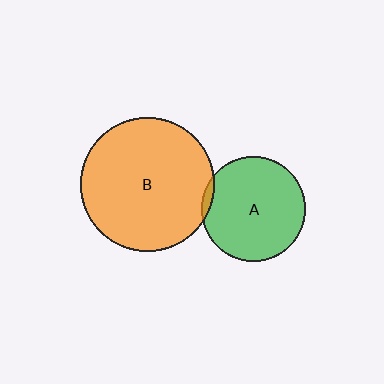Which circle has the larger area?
Circle B (orange).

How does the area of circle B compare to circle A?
Approximately 1.6 times.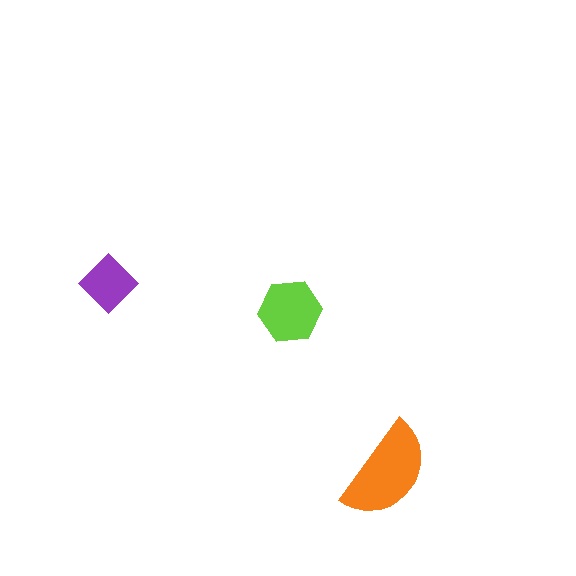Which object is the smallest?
The purple diamond.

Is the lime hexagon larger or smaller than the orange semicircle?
Smaller.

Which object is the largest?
The orange semicircle.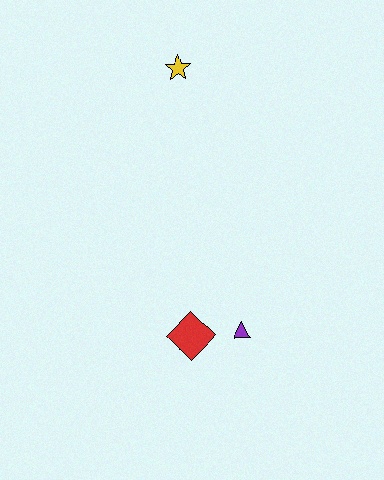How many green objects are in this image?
There are no green objects.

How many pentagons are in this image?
There are no pentagons.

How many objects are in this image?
There are 3 objects.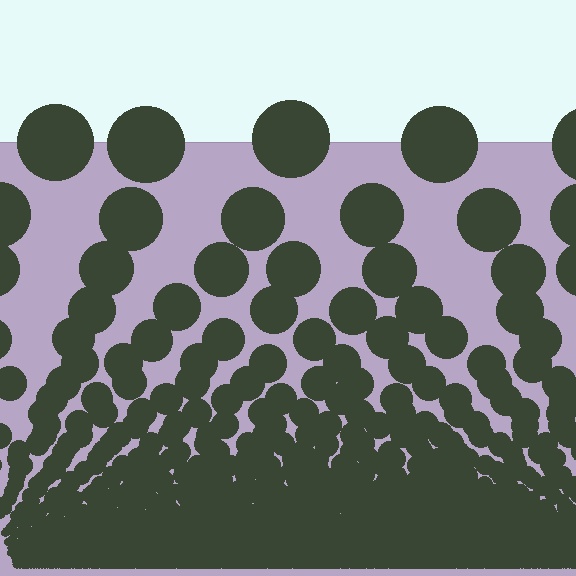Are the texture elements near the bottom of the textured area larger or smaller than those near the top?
Smaller. The gradient is inverted — elements near the bottom are smaller and denser.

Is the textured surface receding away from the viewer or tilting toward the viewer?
The surface appears to tilt toward the viewer. Texture elements get larger and sparser toward the top.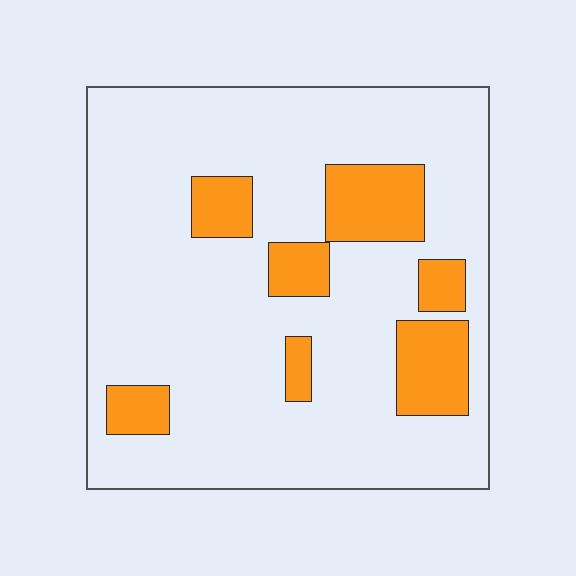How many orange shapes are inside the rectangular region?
7.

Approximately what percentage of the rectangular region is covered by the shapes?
Approximately 20%.